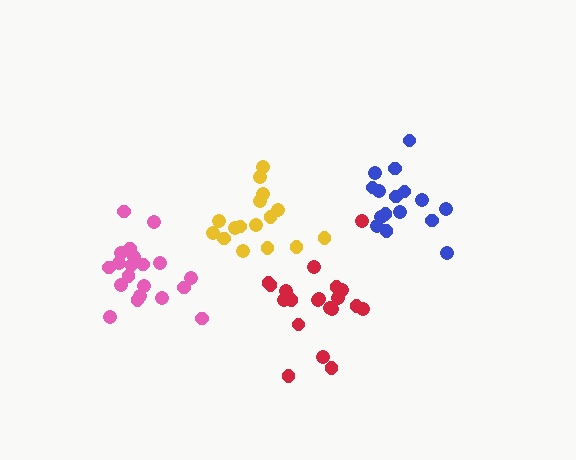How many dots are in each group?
Group 1: 16 dots, Group 2: 16 dots, Group 3: 20 dots, Group 4: 20 dots (72 total).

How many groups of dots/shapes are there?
There are 4 groups.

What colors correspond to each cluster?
The clusters are colored: yellow, blue, red, pink.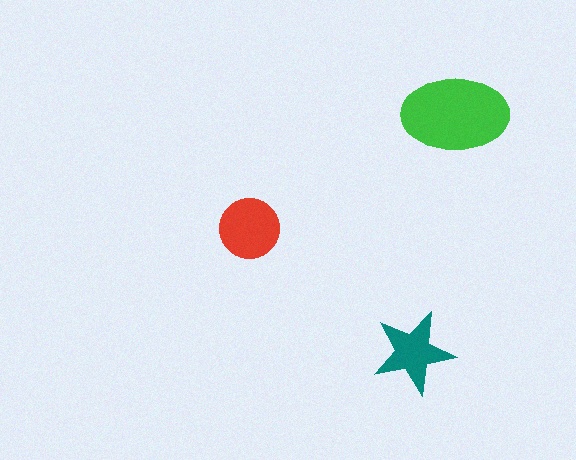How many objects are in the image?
There are 3 objects in the image.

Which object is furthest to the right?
The green ellipse is rightmost.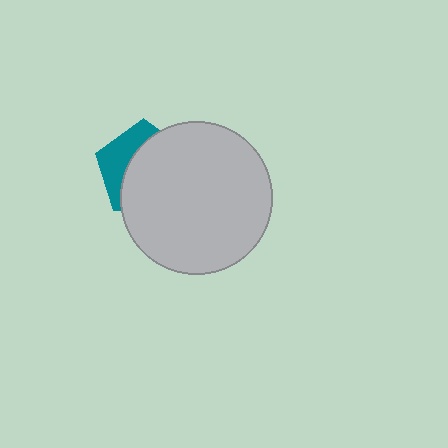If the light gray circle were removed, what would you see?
You would see the complete teal pentagon.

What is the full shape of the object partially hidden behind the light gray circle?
The partially hidden object is a teal pentagon.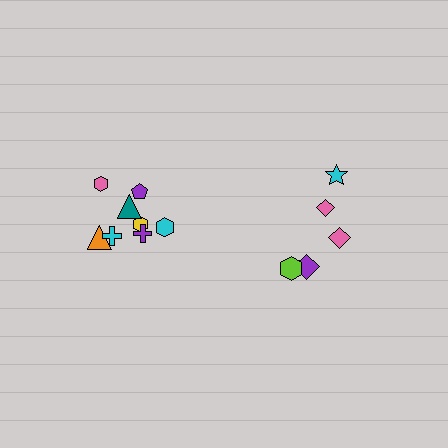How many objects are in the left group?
There are 8 objects.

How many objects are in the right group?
There are 5 objects.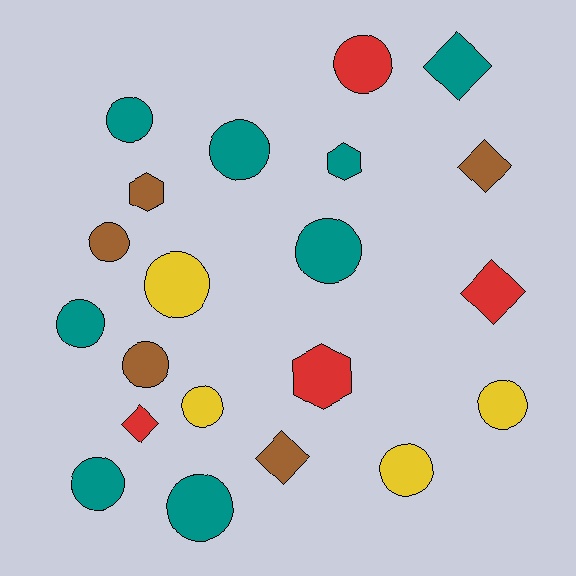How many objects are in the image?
There are 21 objects.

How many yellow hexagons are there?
There are no yellow hexagons.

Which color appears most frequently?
Teal, with 8 objects.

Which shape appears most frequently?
Circle, with 13 objects.